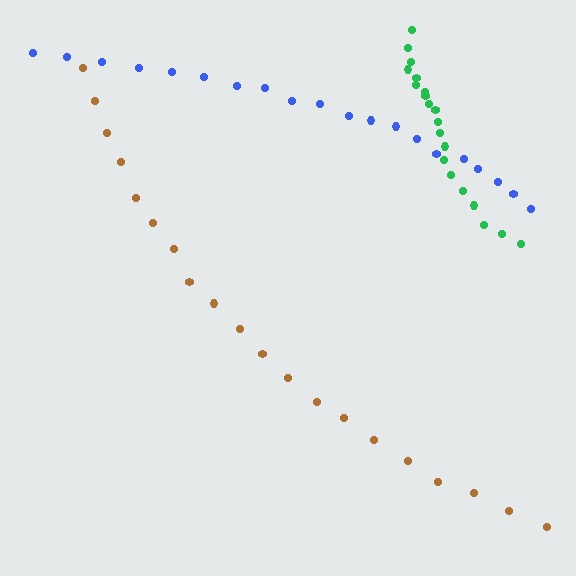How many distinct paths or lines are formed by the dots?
There are 3 distinct paths.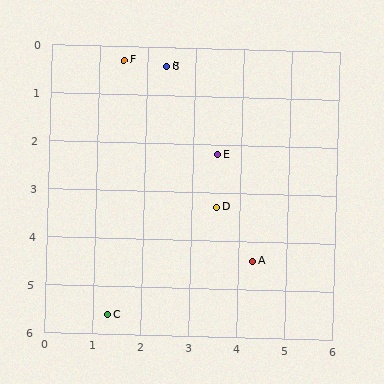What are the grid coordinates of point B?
Point B is at approximately (2.4, 0.4).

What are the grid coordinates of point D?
Point D is at approximately (3.5, 3.3).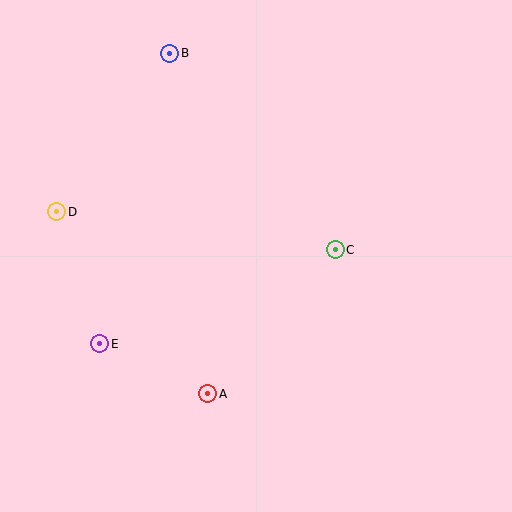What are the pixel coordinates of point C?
Point C is at (335, 250).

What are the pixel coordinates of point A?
Point A is at (208, 394).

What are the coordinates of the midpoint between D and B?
The midpoint between D and B is at (113, 132).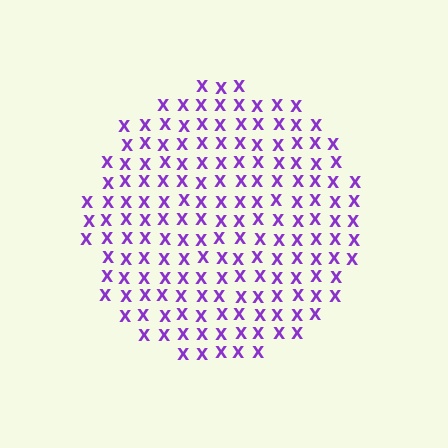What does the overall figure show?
The overall figure shows a circle.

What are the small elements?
The small elements are letter X's.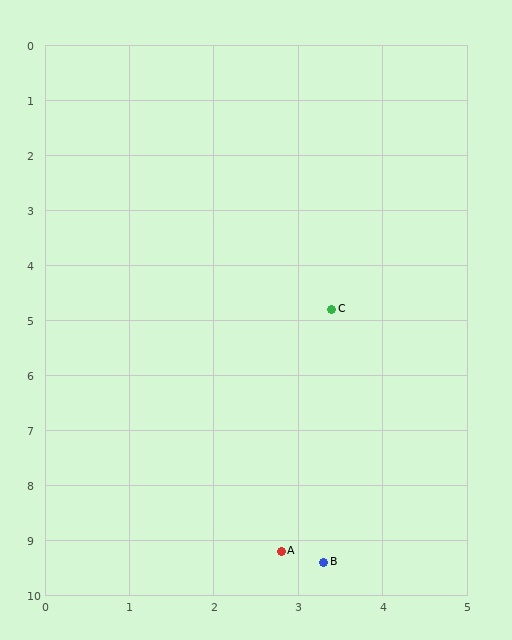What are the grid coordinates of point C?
Point C is at approximately (3.4, 4.8).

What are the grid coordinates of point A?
Point A is at approximately (2.8, 9.2).